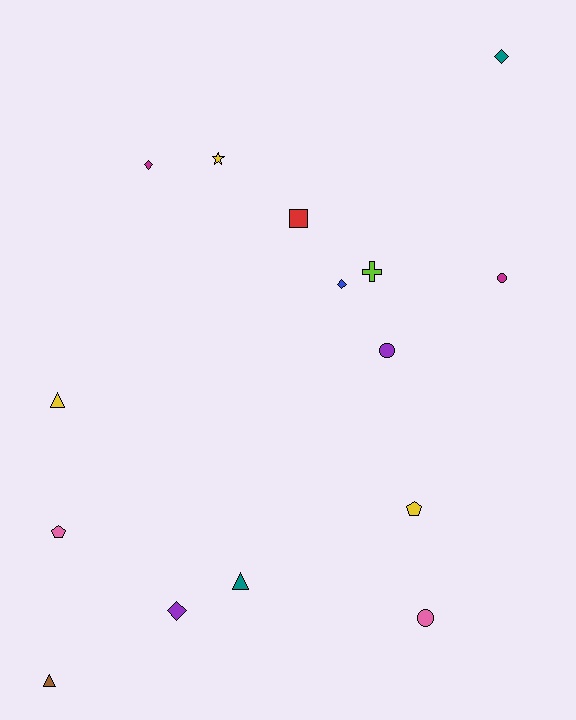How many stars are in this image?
There is 1 star.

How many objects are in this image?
There are 15 objects.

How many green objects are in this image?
There are no green objects.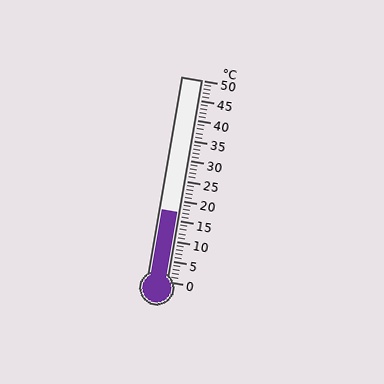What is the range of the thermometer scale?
The thermometer scale ranges from 0°C to 50°C.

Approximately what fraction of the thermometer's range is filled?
The thermometer is filled to approximately 35% of its range.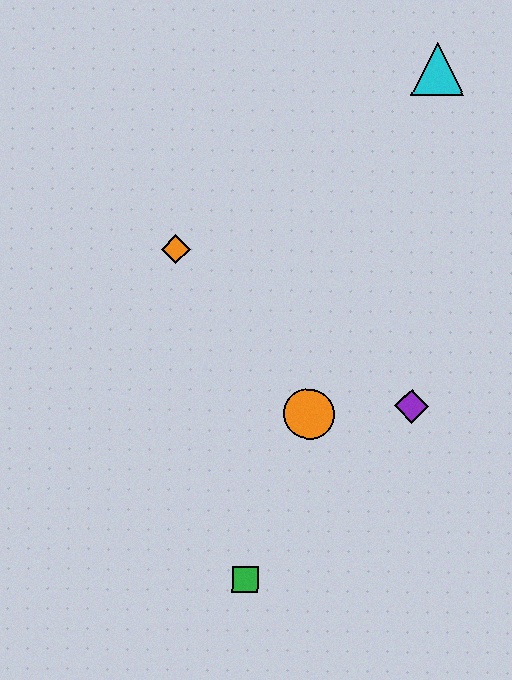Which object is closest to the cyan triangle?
The orange diamond is closest to the cyan triangle.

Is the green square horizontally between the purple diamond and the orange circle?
No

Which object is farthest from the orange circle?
The cyan triangle is farthest from the orange circle.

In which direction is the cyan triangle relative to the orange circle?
The cyan triangle is above the orange circle.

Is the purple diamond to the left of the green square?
No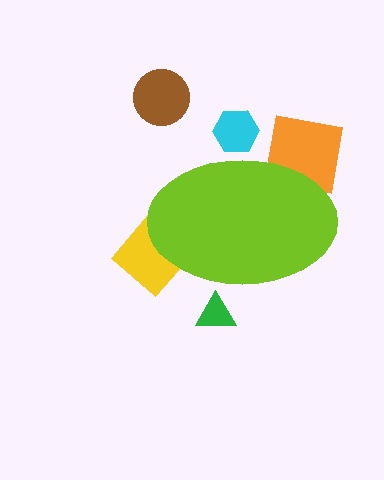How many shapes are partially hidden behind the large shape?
4 shapes are partially hidden.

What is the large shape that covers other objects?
A lime ellipse.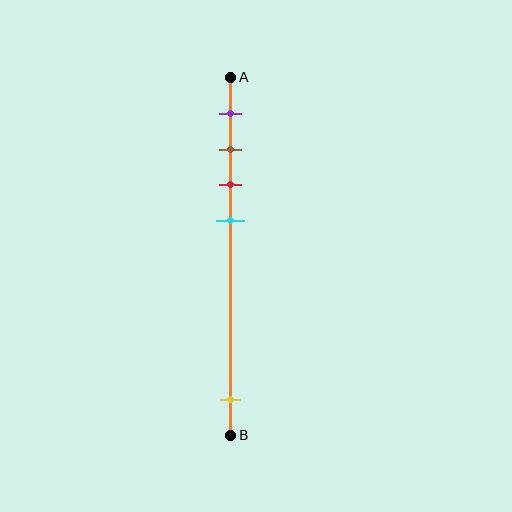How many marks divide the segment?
There are 5 marks dividing the segment.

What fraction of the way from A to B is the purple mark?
The purple mark is approximately 10% (0.1) of the way from A to B.